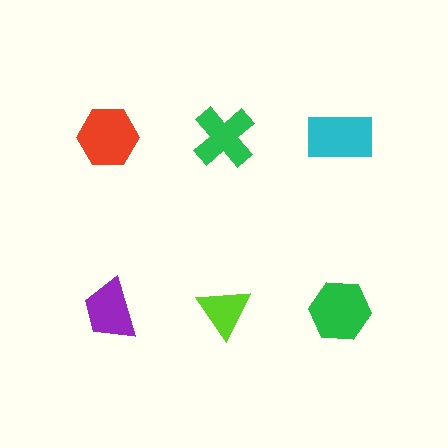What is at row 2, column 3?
A green hexagon.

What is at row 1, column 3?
A cyan rectangle.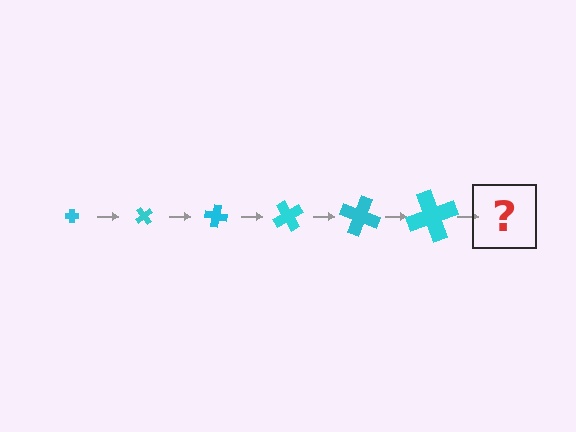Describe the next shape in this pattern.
It should be a cross, larger than the previous one and rotated 300 degrees from the start.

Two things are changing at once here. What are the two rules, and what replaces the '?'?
The two rules are that the cross grows larger each step and it rotates 50 degrees each step. The '?' should be a cross, larger than the previous one and rotated 300 degrees from the start.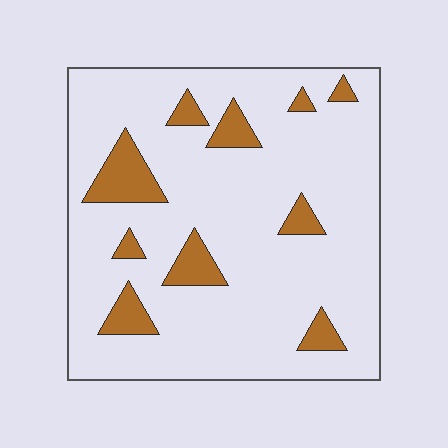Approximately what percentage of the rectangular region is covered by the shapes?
Approximately 15%.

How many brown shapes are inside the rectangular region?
10.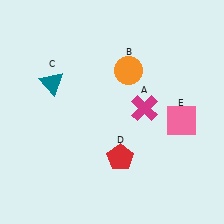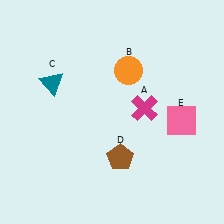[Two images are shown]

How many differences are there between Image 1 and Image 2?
There is 1 difference between the two images.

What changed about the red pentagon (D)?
In Image 1, D is red. In Image 2, it changed to brown.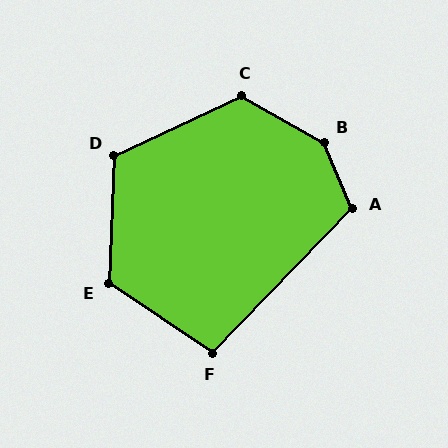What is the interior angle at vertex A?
Approximately 113 degrees (obtuse).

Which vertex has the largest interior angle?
B, at approximately 142 degrees.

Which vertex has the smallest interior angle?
F, at approximately 100 degrees.